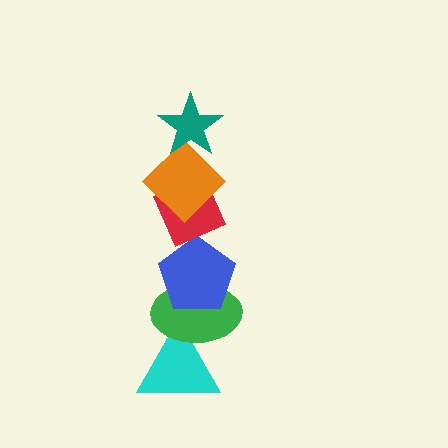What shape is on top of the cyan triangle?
The green ellipse is on top of the cyan triangle.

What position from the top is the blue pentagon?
The blue pentagon is 4th from the top.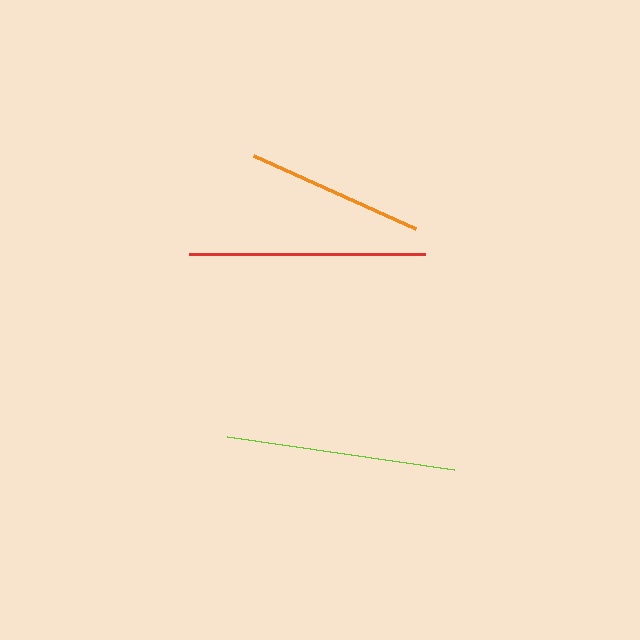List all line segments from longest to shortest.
From longest to shortest: red, lime, orange.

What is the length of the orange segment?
The orange segment is approximately 178 pixels long.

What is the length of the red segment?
The red segment is approximately 236 pixels long.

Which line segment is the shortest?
The orange line is the shortest at approximately 178 pixels.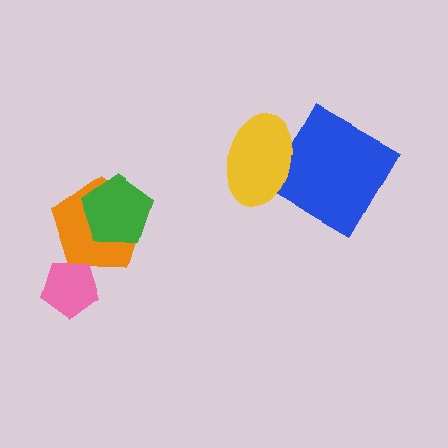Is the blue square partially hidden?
Yes, it is partially covered by another shape.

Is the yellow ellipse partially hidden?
No, no other shape covers it.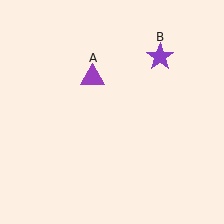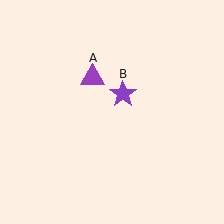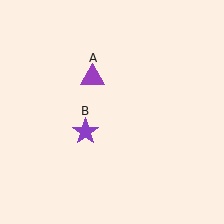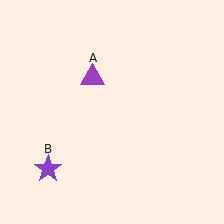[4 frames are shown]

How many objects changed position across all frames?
1 object changed position: purple star (object B).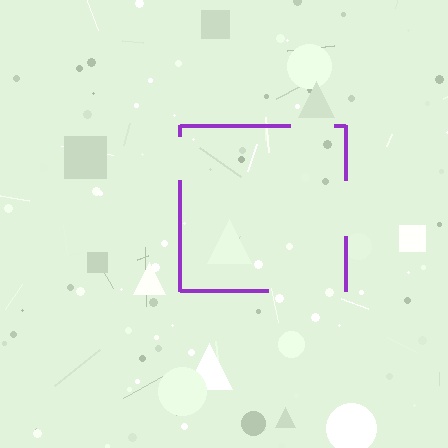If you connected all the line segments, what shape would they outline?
They would outline a square.